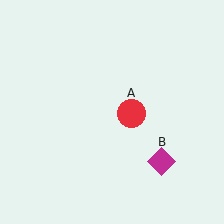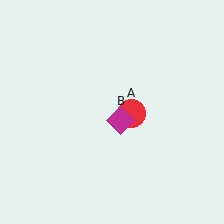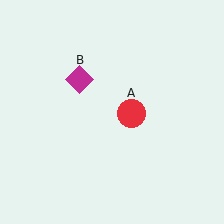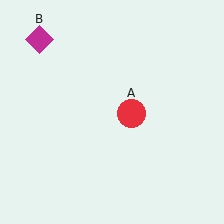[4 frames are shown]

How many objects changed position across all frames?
1 object changed position: magenta diamond (object B).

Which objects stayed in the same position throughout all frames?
Red circle (object A) remained stationary.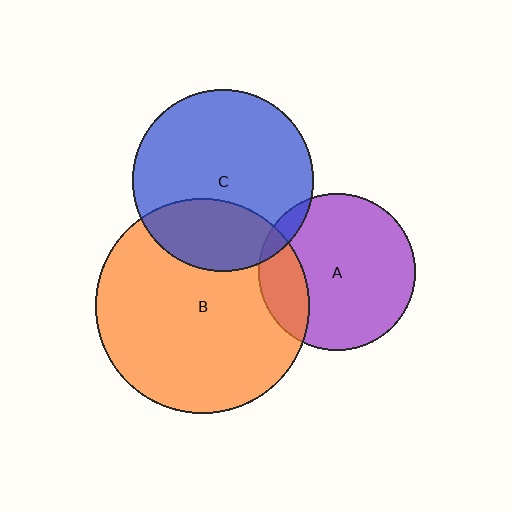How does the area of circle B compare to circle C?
Approximately 1.4 times.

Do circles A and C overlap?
Yes.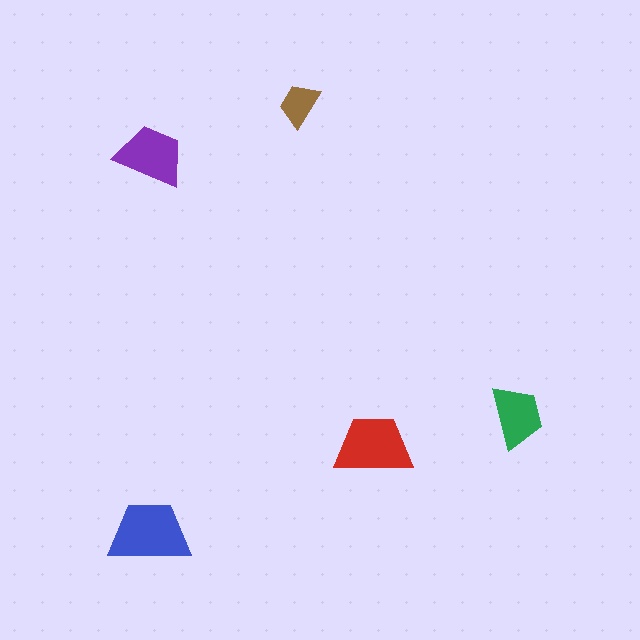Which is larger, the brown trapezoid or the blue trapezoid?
The blue one.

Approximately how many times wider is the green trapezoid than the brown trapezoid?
About 1.5 times wider.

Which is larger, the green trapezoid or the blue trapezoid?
The blue one.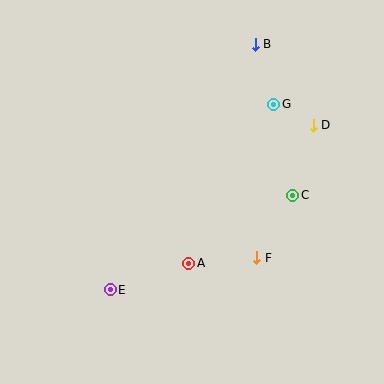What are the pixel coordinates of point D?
Point D is at (313, 125).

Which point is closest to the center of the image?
Point A at (189, 263) is closest to the center.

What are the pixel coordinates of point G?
Point G is at (274, 104).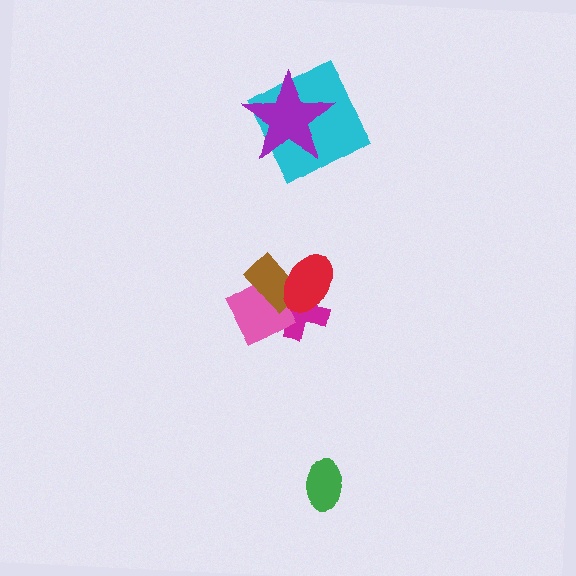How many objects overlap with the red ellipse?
3 objects overlap with the red ellipse.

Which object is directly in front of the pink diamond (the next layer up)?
The brown rectangle is directly in front of the pink diamond.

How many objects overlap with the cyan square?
1 object overlaps with the cyan square.